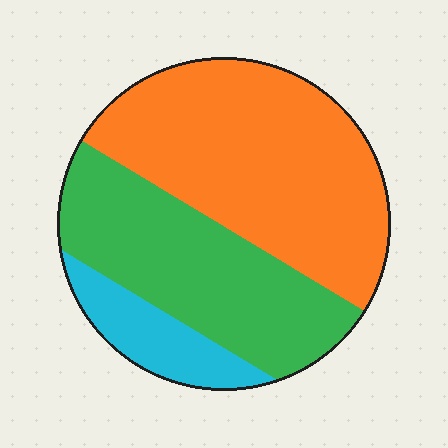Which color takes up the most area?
Orange, at roughly 50%.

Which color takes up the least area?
Cyan, at roughly 10%.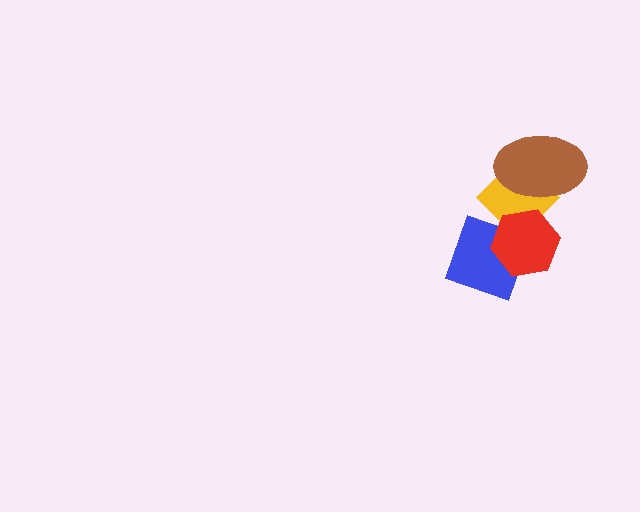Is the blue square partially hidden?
Yes, it is partially covered by another shape.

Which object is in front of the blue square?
The red hexagon is in front of the blue square.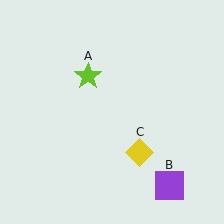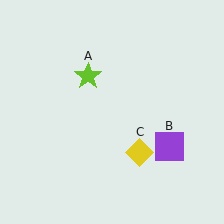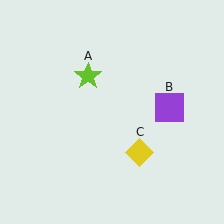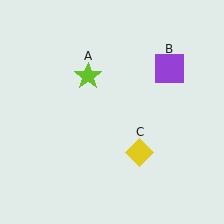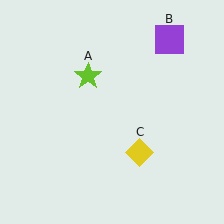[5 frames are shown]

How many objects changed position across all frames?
1 object changed position: purple square (object B).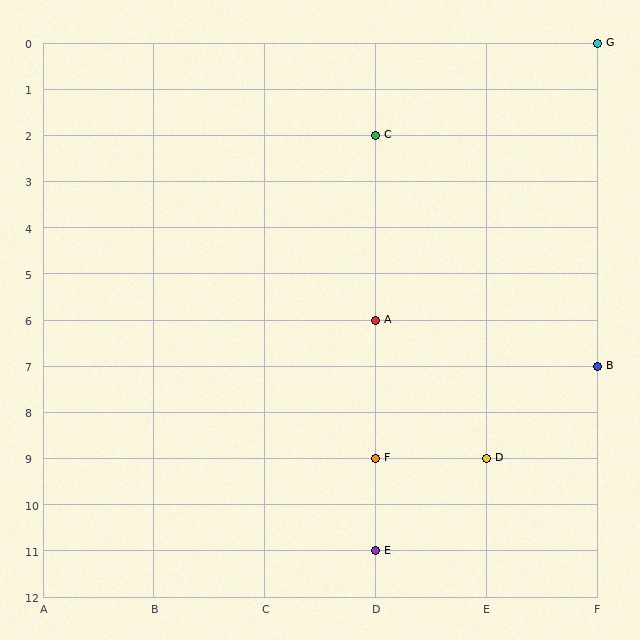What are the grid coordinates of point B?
Point B is at grid coordinates (F, 7).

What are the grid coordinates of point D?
Point D is at grid coordinates (E, 9).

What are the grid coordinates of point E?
Point E is at grid coordinates (D, 11).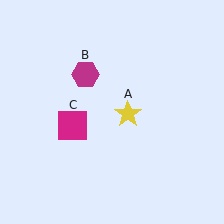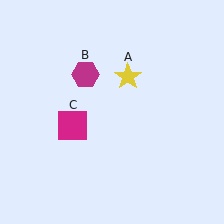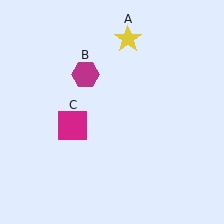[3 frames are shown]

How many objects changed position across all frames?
1 object changed position: yellow star (object A).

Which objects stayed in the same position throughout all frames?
Magenta hexagon (object B) and magenta square (object C) remained stationary.